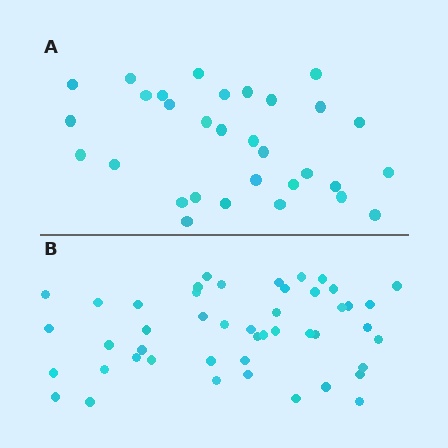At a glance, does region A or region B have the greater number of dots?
Region B (the bottom region) has more dots.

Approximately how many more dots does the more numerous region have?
Region B has approximately 15 more dots than region A.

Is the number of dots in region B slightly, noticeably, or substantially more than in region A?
Region B has substantially more. The ratio is roughly 1.5 to 1.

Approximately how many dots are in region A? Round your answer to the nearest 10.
About 30 dots. (The exact count is 31, which rounds to 30.)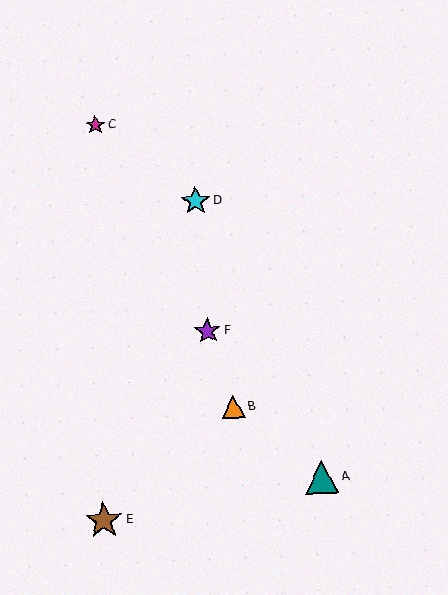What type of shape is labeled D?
Shape D is a cyan star.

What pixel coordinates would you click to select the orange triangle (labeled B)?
Click at (233, 407) to select the orange triangle B.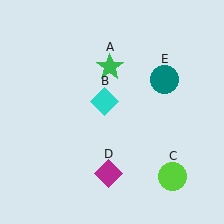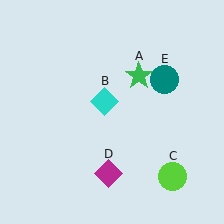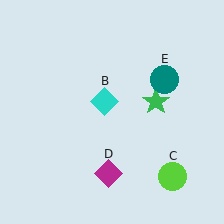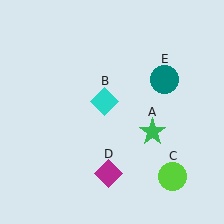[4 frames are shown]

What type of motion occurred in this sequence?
The green star (object A) rotated clockwise around the center of the scene.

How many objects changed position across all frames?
1 object changed position: green star (object A).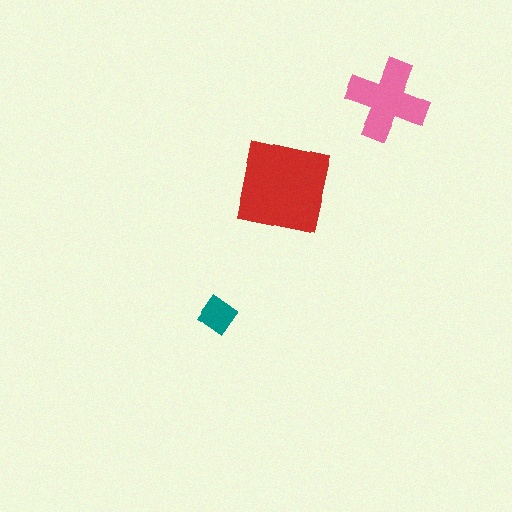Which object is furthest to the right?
The pink cross is rightmost.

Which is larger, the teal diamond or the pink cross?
The pink cross.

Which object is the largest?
The red square.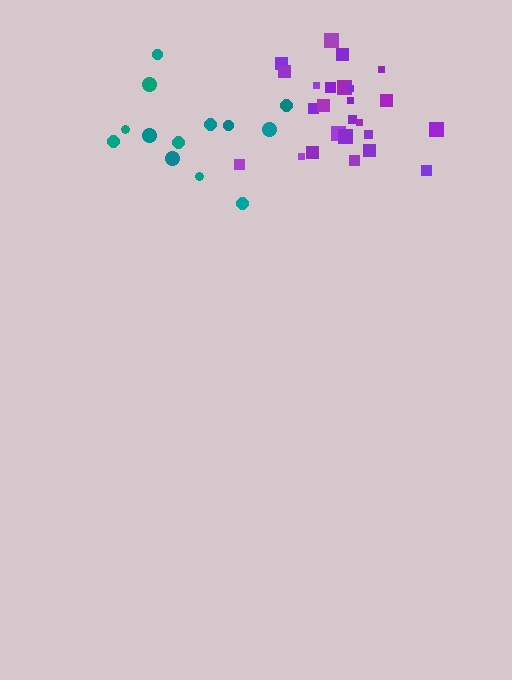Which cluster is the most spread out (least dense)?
Teal.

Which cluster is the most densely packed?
Purple.